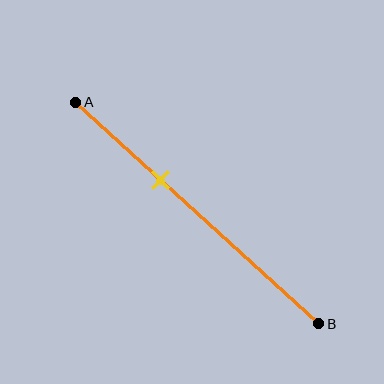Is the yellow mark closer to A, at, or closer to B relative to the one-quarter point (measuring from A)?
The yellow mark is closer to point B than the one-quarter point of segment AB.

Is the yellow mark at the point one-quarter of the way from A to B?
No, the mark is at about 35% from A, not at the 25% one-quarter point.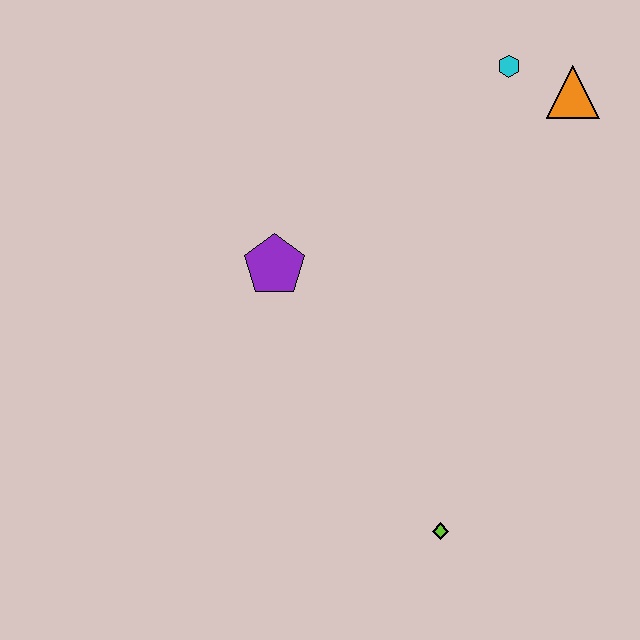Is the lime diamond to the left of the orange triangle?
Yes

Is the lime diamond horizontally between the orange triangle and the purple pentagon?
Yes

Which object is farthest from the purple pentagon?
The orange triangle is farthest from the purple pentagon.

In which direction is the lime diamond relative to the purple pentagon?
The lime diamond is below the purple pentagon.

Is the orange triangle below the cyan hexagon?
Yes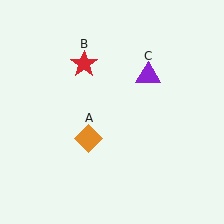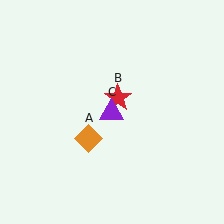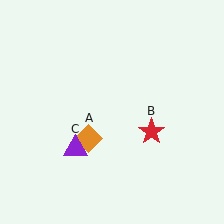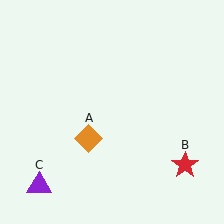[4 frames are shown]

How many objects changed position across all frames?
2 objects changed position: red star (object B), purple triangle (object C).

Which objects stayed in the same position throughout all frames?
Orange diamond (object A) remained stationary.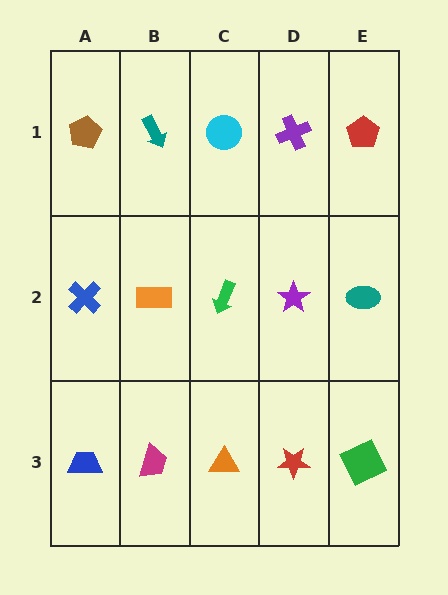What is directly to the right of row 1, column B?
A cyan circle.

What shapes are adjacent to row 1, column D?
A purple star (row 2, column D), a cyan circle (row 1, column C), a red pentagon (row 1, column E).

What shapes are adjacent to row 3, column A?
A blue cross (row 2, column A), a magenta trapezoid (row 3, column B).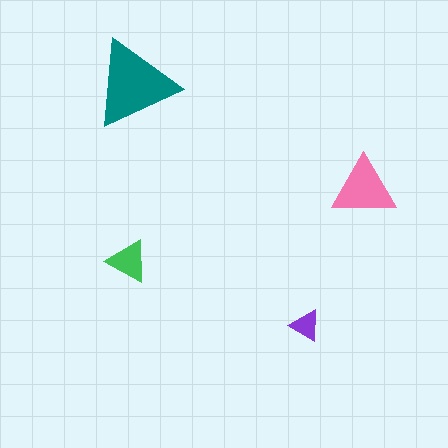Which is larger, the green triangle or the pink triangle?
The pink one.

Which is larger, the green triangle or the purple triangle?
The green one.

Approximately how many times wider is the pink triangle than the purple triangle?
About 2 times wider.